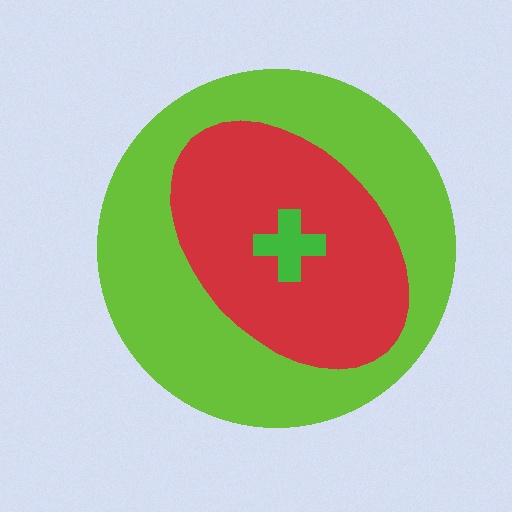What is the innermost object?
The green cross.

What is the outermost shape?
The lime circle.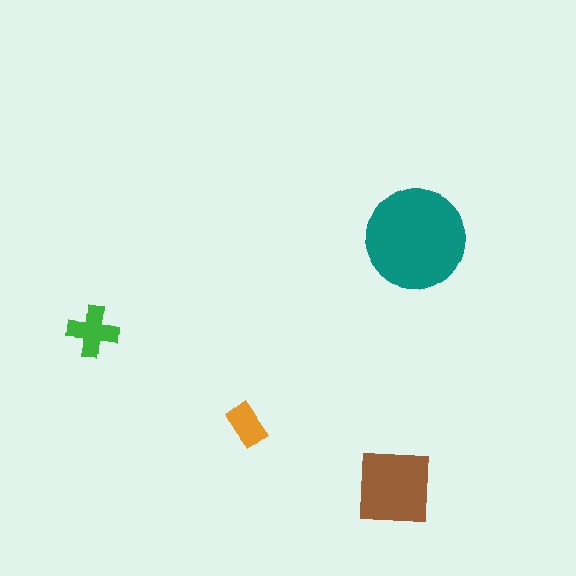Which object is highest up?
The teal circle is topmost.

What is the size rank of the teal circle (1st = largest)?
1st.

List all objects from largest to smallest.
The teal circle, the brown square, the green cross, the orange rectangle.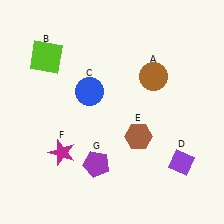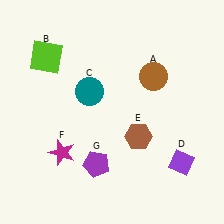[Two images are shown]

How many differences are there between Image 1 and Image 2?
There is 1 difference between the two images.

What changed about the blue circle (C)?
In Image 1, C is blue. In Image 2, it changed to teal.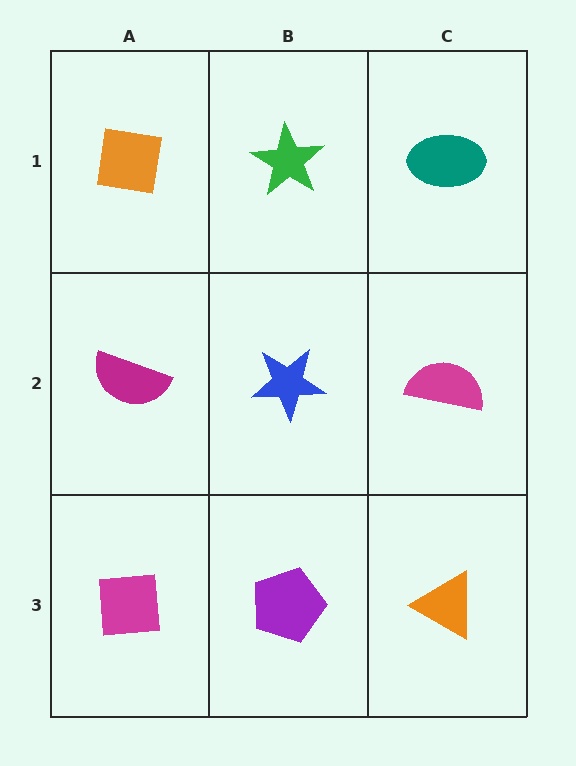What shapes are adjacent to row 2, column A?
An orange square (row 1, column A), a magenta square (row 3, column A), a blue star (row 2, column B).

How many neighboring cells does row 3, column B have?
3.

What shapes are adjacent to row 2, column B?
A green star (row 1, column B), a purple pentagon (row 3, column B), a magenta semicircle (row 2, column A), a magenta semicircle (row 2, column C).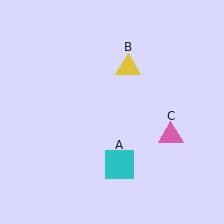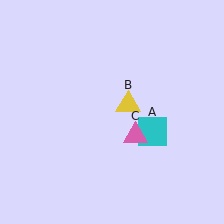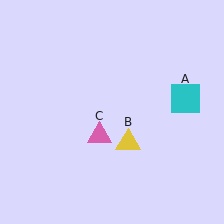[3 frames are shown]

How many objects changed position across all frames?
3 objects changed position: cyan square (object A), yellow triangle (object B), pink triangle (object C).